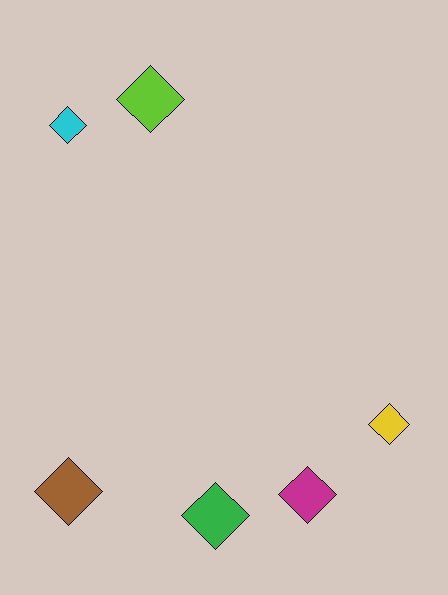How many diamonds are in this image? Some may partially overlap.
There are 6 diamonds.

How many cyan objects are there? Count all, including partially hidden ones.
There is 1 cyan object.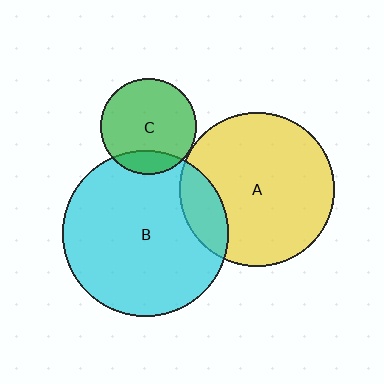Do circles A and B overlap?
Yes.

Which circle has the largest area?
Circle B (cyan).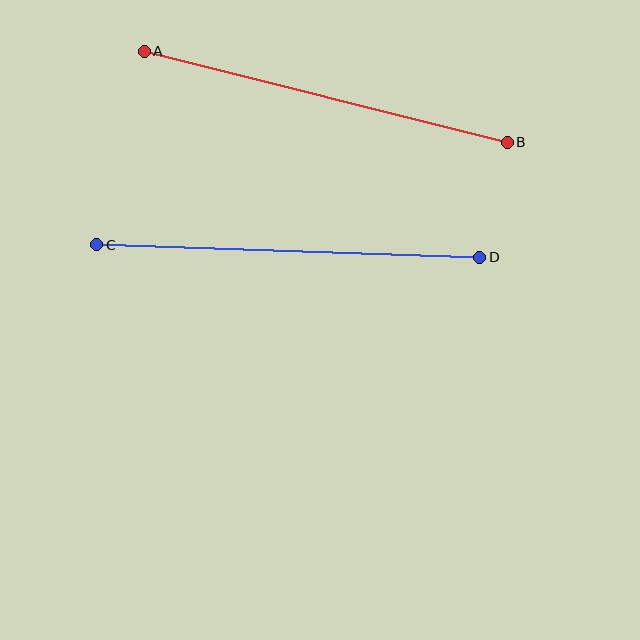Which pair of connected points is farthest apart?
Points C and D are farthest apart.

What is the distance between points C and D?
The distance is approximately 383 pixels.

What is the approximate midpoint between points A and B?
The midpoint is at approximately (326, 97) pixels.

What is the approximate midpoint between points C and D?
The midpoint is at approximately (288, 251) pixels.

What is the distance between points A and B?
The distance is approximately 374 pixels.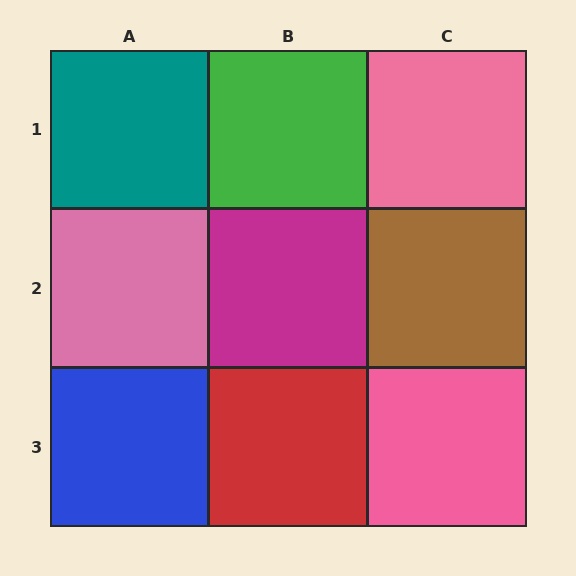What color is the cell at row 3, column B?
Red.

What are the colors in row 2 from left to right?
Pink, magenta, brown.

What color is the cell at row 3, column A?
Blue.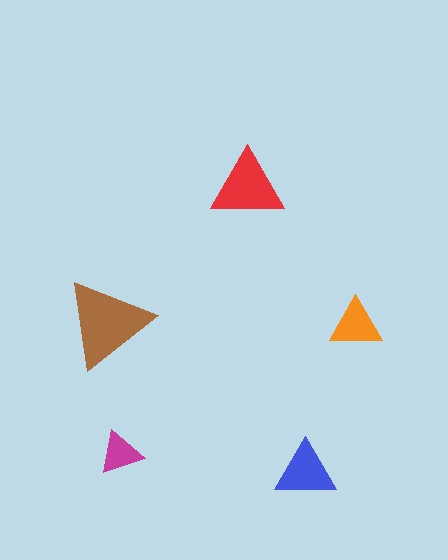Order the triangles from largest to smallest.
the brown one, the red one, the blue one, the orange one, the magenta one.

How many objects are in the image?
There are 5 objects in the image.